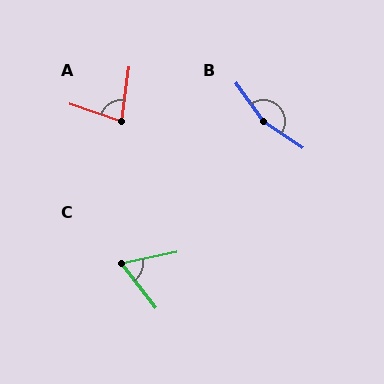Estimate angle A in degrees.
Approximately 80 degrees.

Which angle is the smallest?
C, at approximately 64 degrees.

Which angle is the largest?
B, at approximately 160 degrees.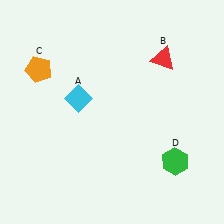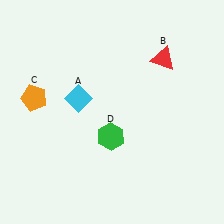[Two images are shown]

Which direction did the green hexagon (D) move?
The green hexagon (D) moved left.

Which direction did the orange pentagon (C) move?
The orange pentagon (C) moved down.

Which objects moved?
The objects that moved are: the orange pentagon (C), the green hexagon (D).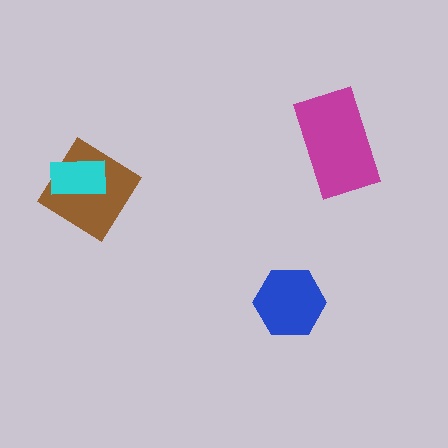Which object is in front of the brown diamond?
The cyan rectangle is in front of the brown diamond.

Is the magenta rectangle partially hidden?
No, no other shape covers it.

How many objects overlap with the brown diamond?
1 object overlaps with the brown diamond.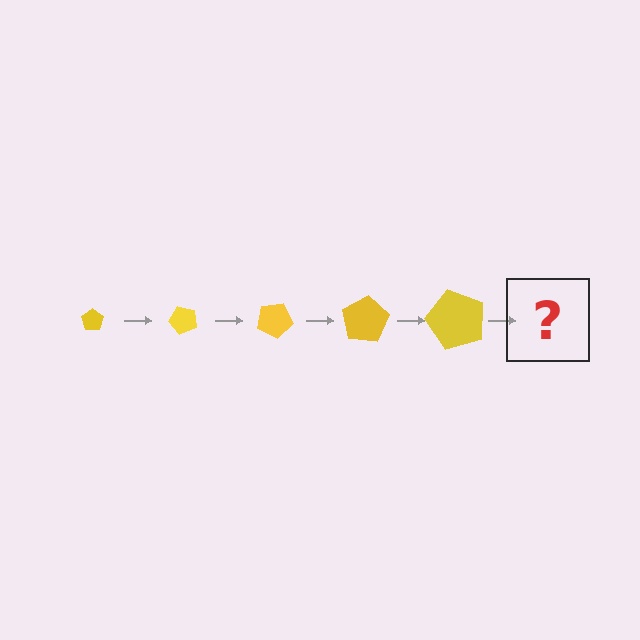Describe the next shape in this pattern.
It should be a pentagon, larger than the previous one and rotated 250 degrees from the start.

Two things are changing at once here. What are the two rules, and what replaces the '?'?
The two rules are that the pentagon grows larger each step and it rotates 50 degrees each step. The '?' should be a pentagon, larger than the previous one and rotated 250 degrees from the start.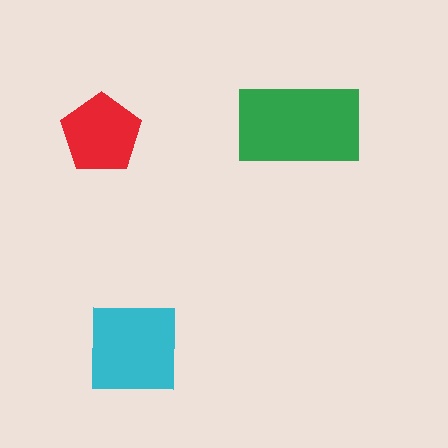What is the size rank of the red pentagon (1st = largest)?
3rd.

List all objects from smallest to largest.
The red pentagon, the cyan square, the green rectangle.